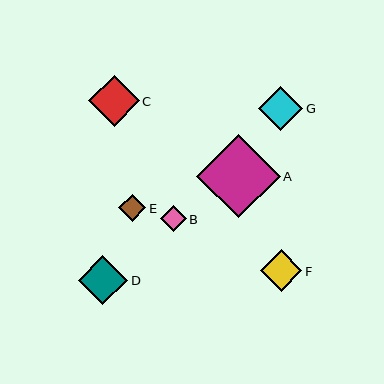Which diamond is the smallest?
Diamond B is the smallest with a size of approximately 26 pixels.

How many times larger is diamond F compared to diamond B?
Diamond F is approximately 1.6 times the size of diamond B.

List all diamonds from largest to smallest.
From largest to smallest: A, C, D, G, F, E, B.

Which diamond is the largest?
Diamond A is the largest with a size of approximately 84 pixels.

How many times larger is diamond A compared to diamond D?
Diamond A is approximately 1.7 times the size of diamond D.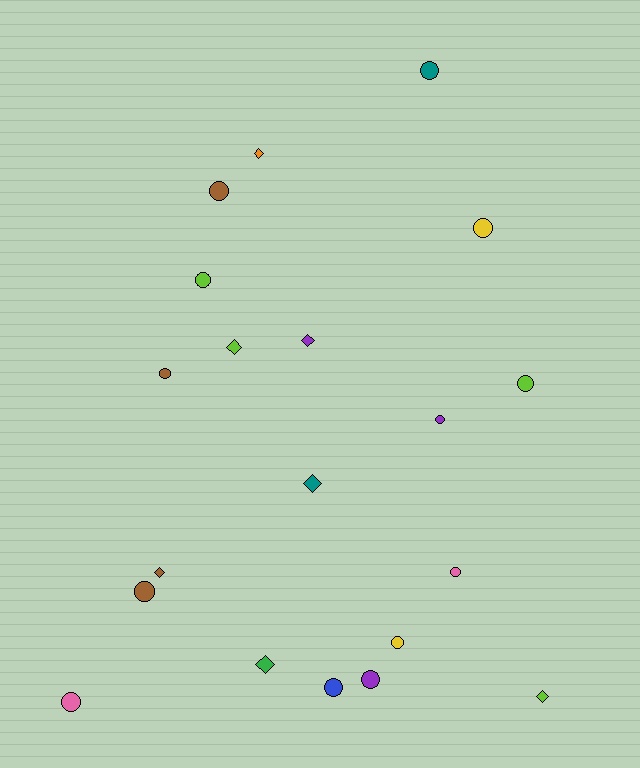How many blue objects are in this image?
There is 1 blue object.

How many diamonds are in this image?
There are 7 diamonds.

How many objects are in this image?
There are 20 objects.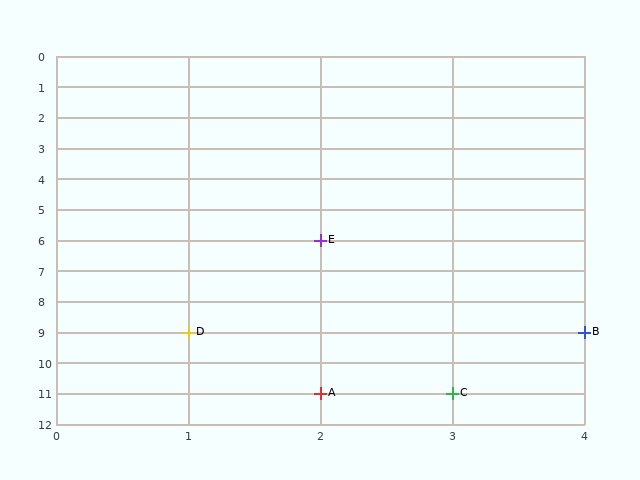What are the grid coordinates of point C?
Point C is at grid coordinates (3, 11).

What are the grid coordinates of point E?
Point E is at grid coordinates (2, 6).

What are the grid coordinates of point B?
Point B is at grid coordinates (4, 9).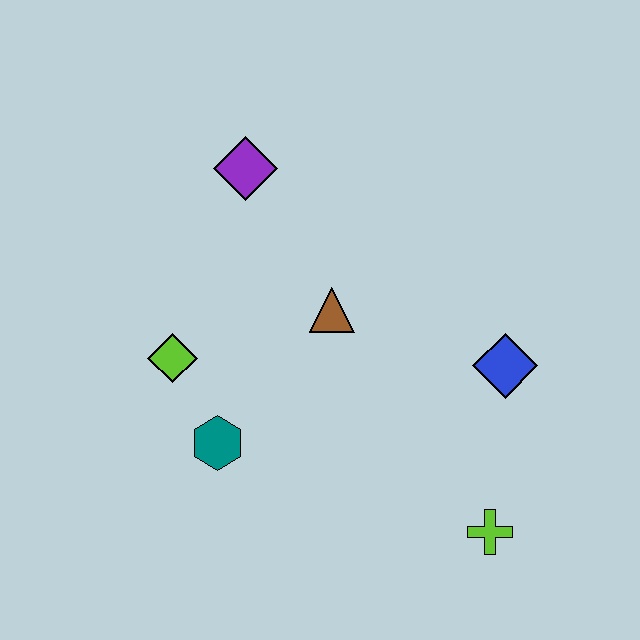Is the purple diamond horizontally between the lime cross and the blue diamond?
No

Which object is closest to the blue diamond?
The lime cross is closest to the blue diamond.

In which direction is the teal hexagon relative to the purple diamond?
The teal hexagon is below the purple diamond.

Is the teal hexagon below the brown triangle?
Yes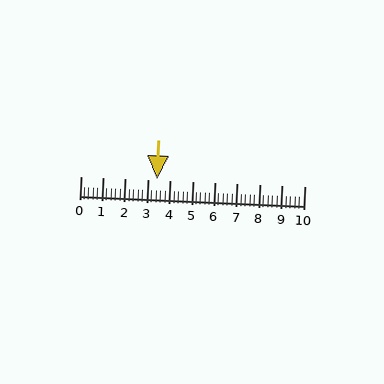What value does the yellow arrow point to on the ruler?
The yellow arrow points to approximately 3.4.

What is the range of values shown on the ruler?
The ruler shows values from 0 to 10.